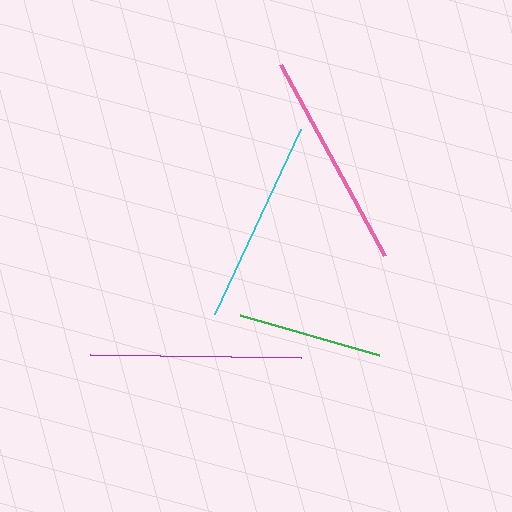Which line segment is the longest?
The pink line is the longest at approximately 217 pixels.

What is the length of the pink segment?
The pink segment is approximately 217 pixels long.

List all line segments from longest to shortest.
From longest to shortest: pink, purple, cyan, green.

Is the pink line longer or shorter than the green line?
The pink line is longer than the green line.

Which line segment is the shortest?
The green line is the shortest at approximately 144 pixels.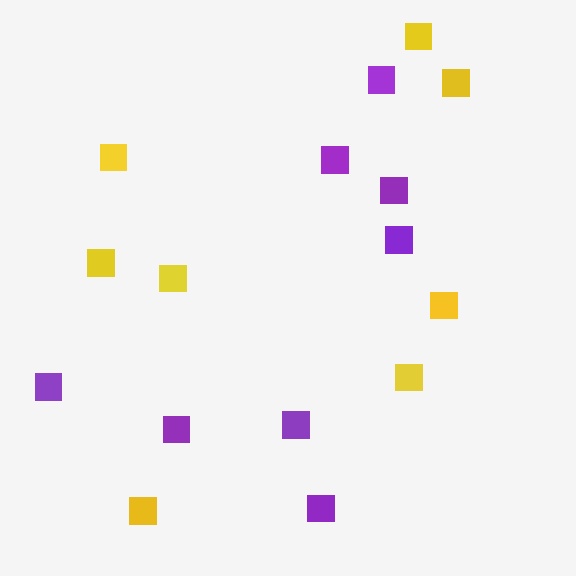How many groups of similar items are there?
There are 2 groups: one group of purple squares (8) and one group of yellow squares (8).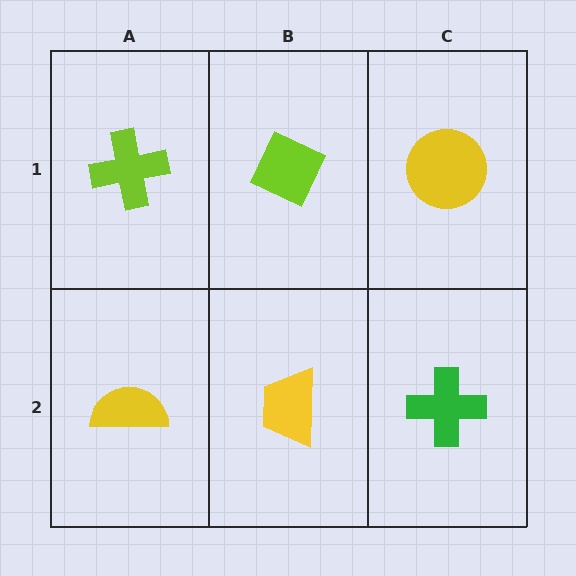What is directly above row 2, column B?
A lime diamond.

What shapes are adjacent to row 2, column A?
A lime cross (row 1, column A), a yellow trapezoid (row 2, column B).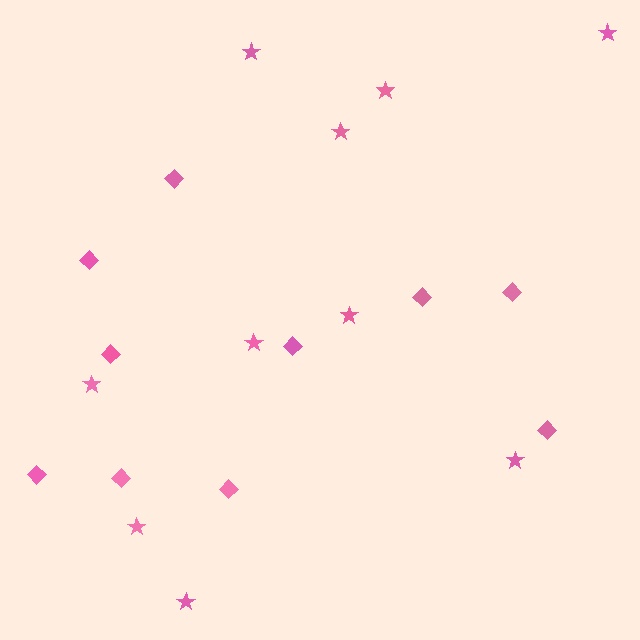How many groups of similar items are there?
There are 2 groups: one group of stars (10) and one group of diamonds (10).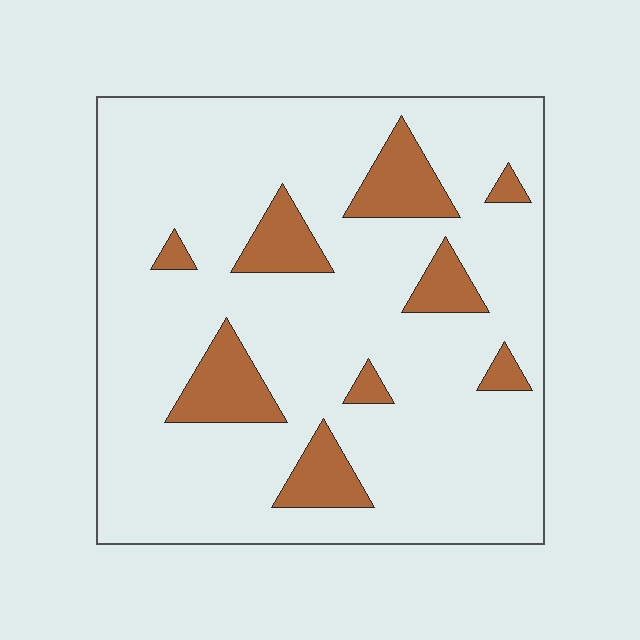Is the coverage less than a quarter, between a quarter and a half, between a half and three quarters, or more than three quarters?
Less than a quarter.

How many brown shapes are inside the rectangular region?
9.